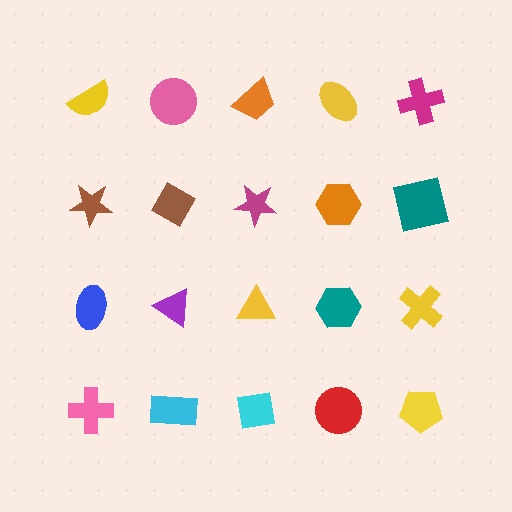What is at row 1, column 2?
A pink circle.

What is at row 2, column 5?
A teal square.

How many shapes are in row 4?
5 shapes.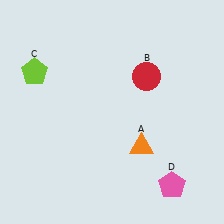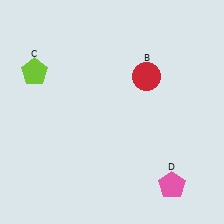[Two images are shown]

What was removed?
The orange triangle (A) was removed in Image 2.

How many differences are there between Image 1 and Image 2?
There is 1 difference between the two images.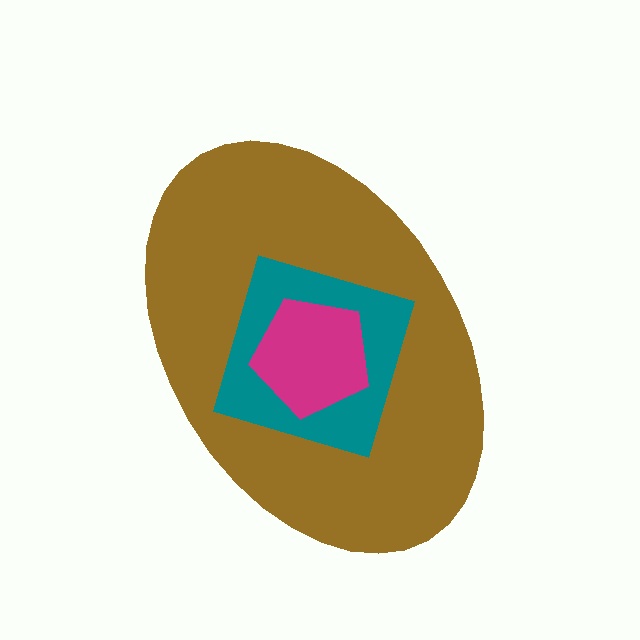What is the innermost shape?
The magenta pentagon.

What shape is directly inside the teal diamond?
The magenta pentagon.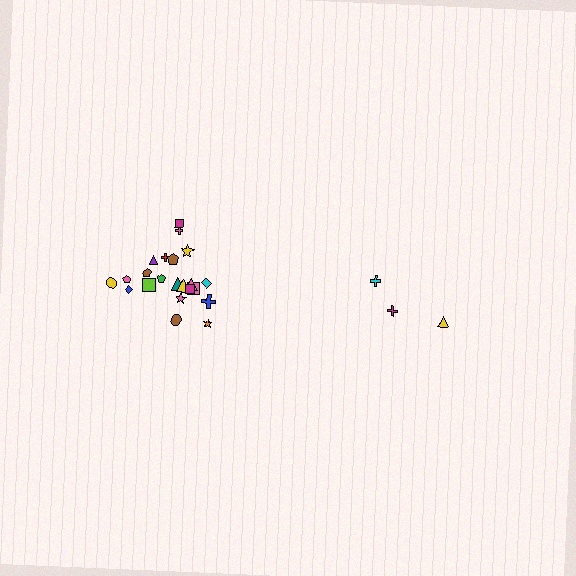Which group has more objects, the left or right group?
The left group.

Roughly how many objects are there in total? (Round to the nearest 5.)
Roughly 25 objects in total.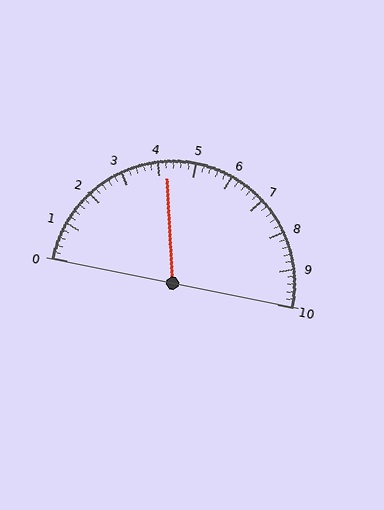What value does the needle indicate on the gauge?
The needle indicates approximately 4.2.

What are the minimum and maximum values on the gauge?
The gauge ranges from 0 to 10.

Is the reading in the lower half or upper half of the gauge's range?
The reading is in the lower half of the range (0 to 10).